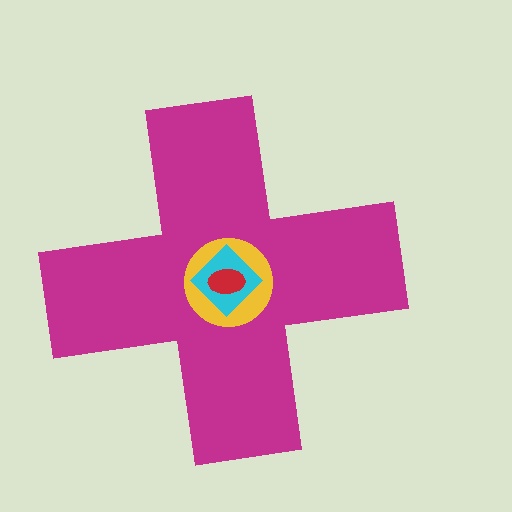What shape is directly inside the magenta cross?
The yellow circle.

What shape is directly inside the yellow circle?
The cyan diamond.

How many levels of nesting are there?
4.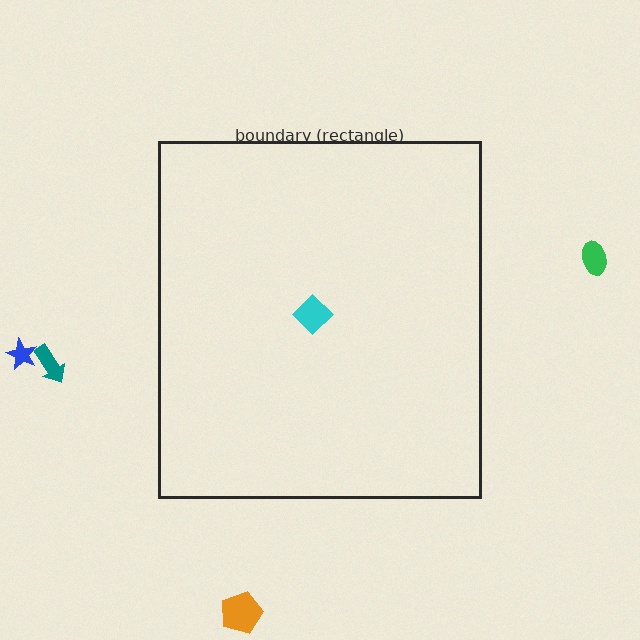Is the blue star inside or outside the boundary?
Outside.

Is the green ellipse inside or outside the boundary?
Outside.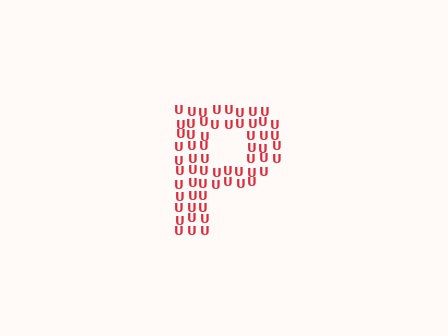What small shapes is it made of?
It is made of small letter U's.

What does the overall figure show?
The overall figure shows the letter P.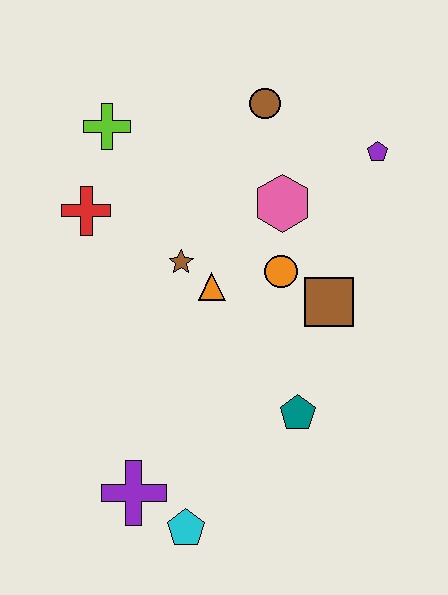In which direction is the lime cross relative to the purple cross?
The lime cross is above the purple cross.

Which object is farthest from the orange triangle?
The cyan pentagon is farthest from the orange triangle.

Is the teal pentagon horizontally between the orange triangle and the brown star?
No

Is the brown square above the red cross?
No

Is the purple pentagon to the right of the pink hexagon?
Yes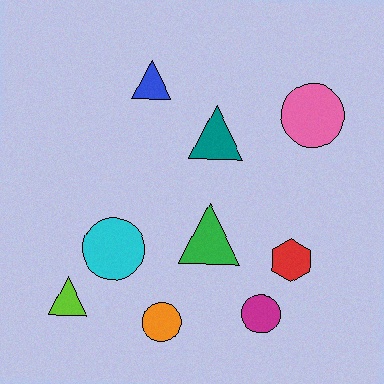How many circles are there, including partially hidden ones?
There are 4 circles.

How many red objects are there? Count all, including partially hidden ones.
There is 1 red object.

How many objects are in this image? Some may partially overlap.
There are 9 objects.